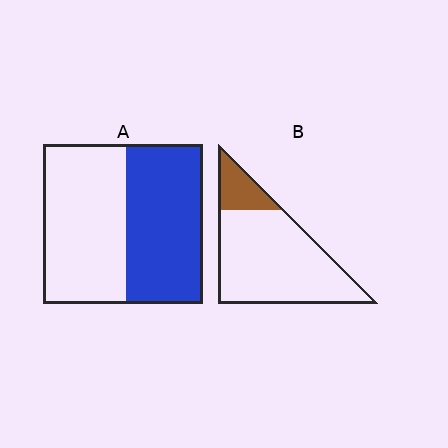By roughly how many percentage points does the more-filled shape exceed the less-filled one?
By roughly 30 percentage points (A over B).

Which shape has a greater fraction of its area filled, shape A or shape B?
Shape A.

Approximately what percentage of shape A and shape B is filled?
A is approximately 50% and B is approximately 15%.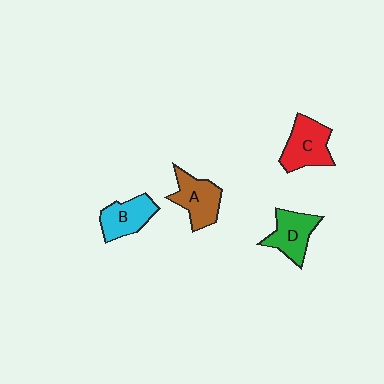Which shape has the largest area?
Shape C (red).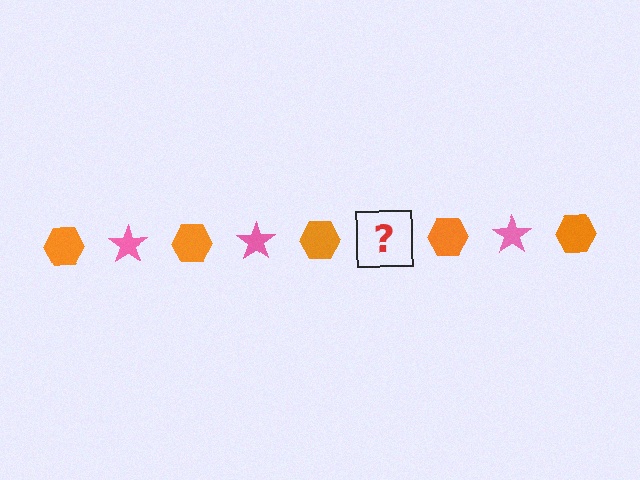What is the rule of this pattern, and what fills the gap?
The rule is that the pattern alternates between orange hexagon and pink star. The gap should be filled with a pink star.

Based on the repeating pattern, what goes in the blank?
The blank should be a pink star.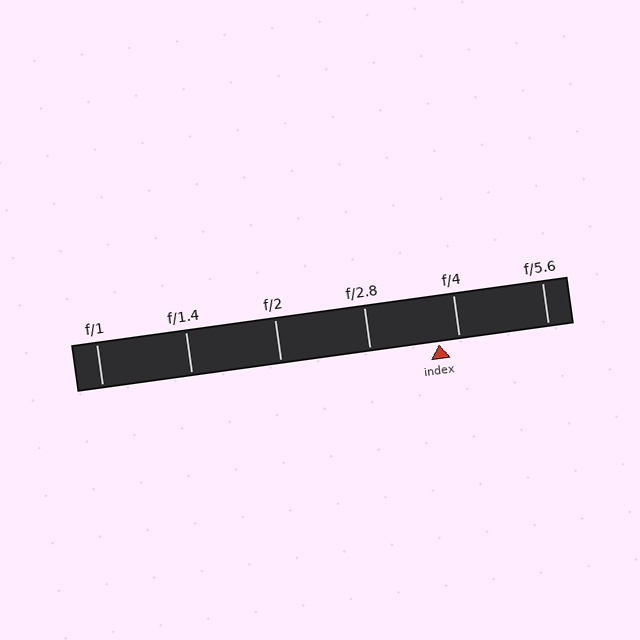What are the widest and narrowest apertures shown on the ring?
The widest aperture shown is f/1 and the narrowest is f/5.6.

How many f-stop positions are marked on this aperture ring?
There are 6 f-stop positions marked.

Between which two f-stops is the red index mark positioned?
The index mark is between f/2.8 and f/4.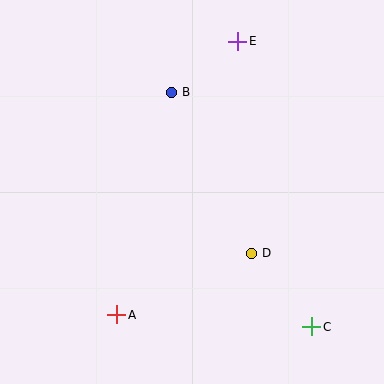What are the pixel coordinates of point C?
Point C is at (312, 327).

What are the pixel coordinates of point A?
Point A is at (117, 315).